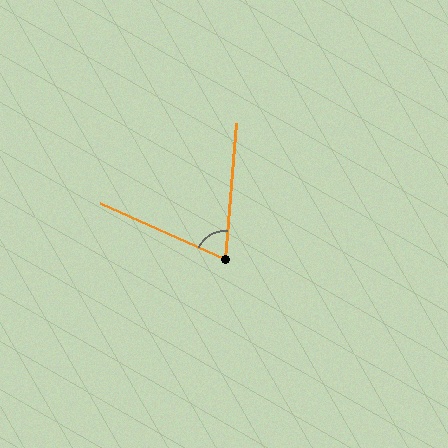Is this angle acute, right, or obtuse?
It is acute.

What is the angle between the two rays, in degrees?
Approximately 71 degrees.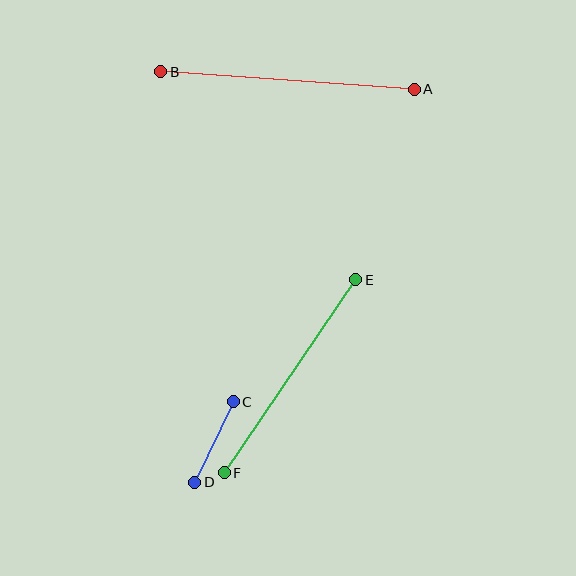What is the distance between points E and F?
The distance is approximately 233 pixels.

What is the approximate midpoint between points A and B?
The midpoint is at approximately (288, 80) pixels.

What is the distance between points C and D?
The distance is approximately 90 pixels.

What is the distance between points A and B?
The distance is approximately 254 pixels.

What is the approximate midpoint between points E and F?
The midpoint is at approximately (290, 376) pixels.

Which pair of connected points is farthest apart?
Points A and B are farthest apart.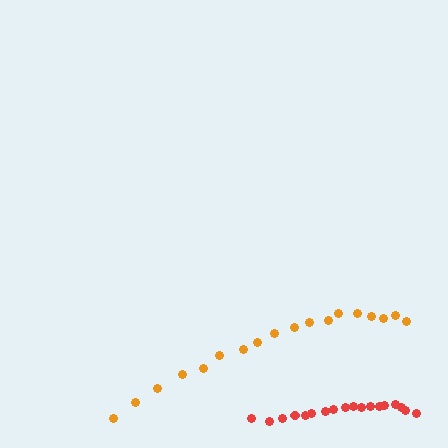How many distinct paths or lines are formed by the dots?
There are 2 distinct paths.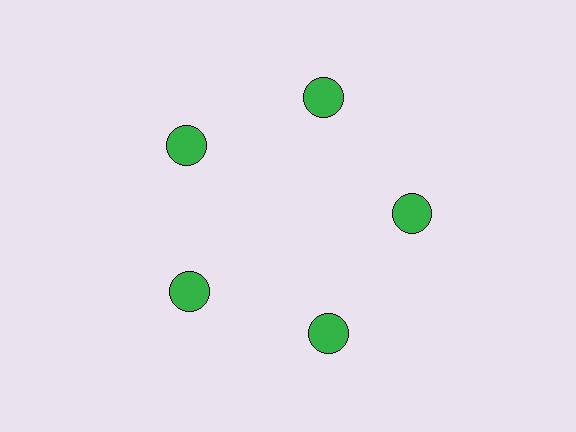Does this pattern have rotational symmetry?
Yes, this pattern has 5-fold rotational symmetry. It looks the same after rotating 72 degrees around the center.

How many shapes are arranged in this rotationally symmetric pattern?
There are 5 shapes, arranged in 5 groups of 1.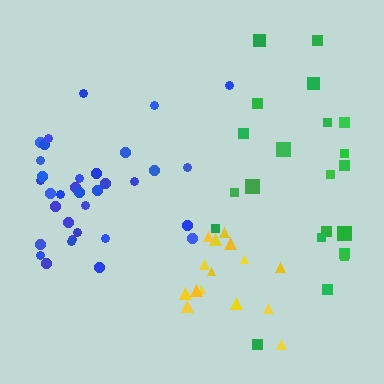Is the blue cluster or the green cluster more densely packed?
Blue.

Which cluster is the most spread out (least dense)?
Green.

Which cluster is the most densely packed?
Blue.